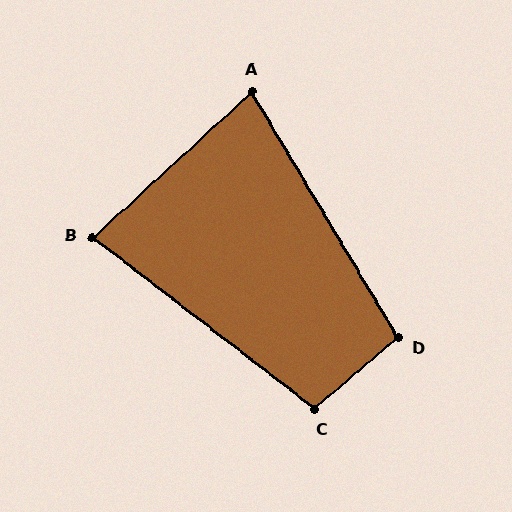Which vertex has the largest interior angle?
C, at approximately 102 degrees.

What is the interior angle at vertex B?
Approximately 80 degrees (acute).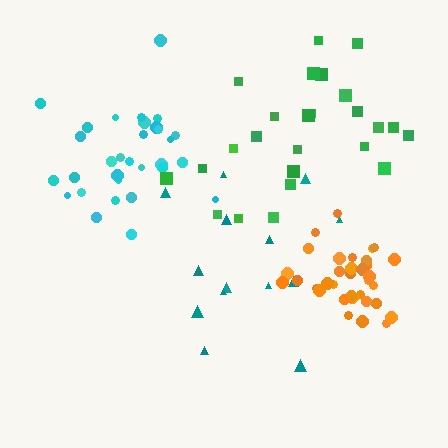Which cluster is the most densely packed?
Orange.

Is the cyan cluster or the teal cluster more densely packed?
Cyan.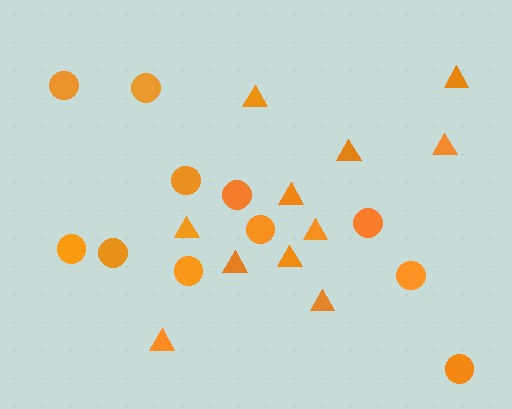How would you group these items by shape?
There are 2 groups: one group of circles (11) and one group of triangles (11).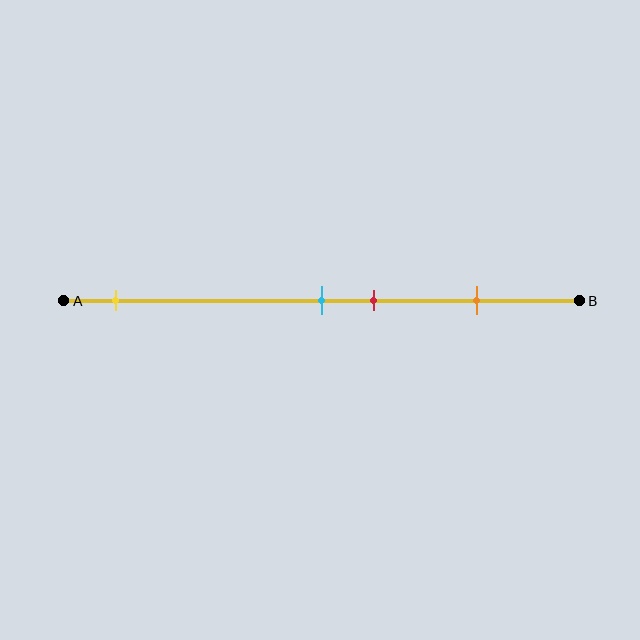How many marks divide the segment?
There are 4 marks dividing the segment.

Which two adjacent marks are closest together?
The cyan and red marks are the closest adjacent pair.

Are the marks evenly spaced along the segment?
No, the marks are not evenly spaced.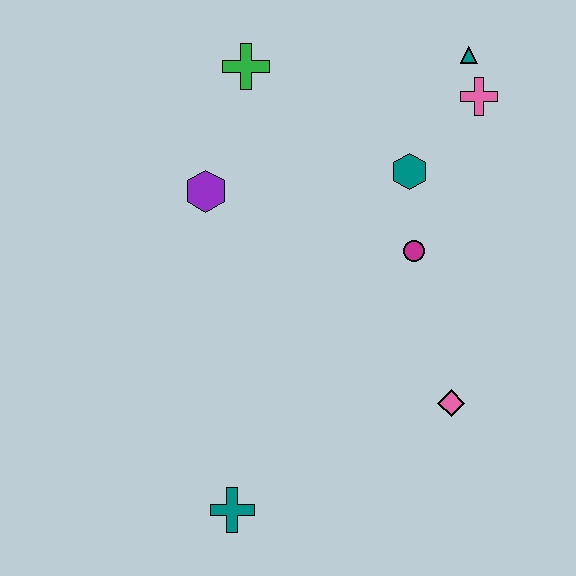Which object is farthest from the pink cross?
The teal cross is farthest from the pink cross.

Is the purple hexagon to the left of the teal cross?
Yes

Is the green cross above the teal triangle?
No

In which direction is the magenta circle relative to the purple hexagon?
The magenta circle is to the right of the purple hexagon.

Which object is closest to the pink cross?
The teal triangle is closest to the pink cross.